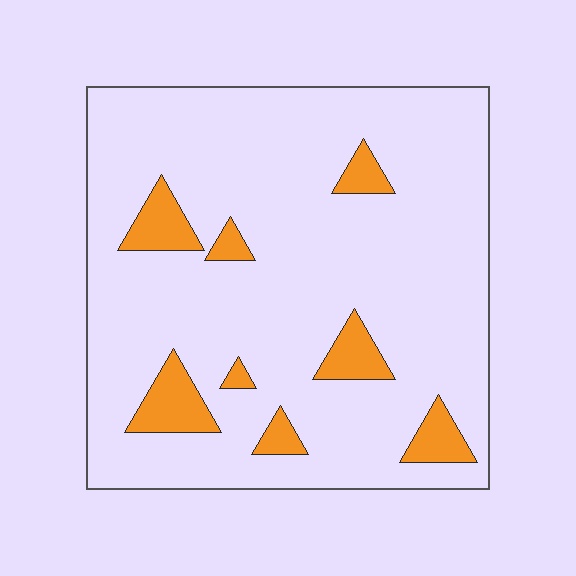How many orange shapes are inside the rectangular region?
8.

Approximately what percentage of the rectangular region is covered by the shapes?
Approximately 10%.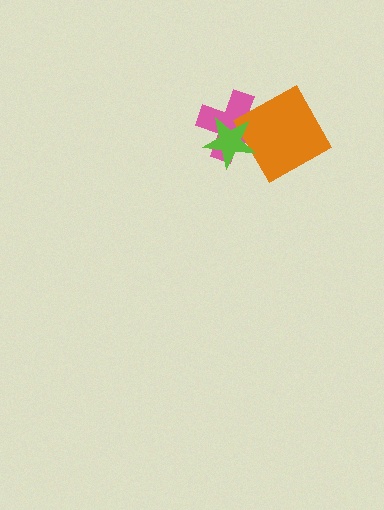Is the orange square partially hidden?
Yes, it is partially covered by another shape.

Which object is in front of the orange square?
The lime star is in front of the orange square.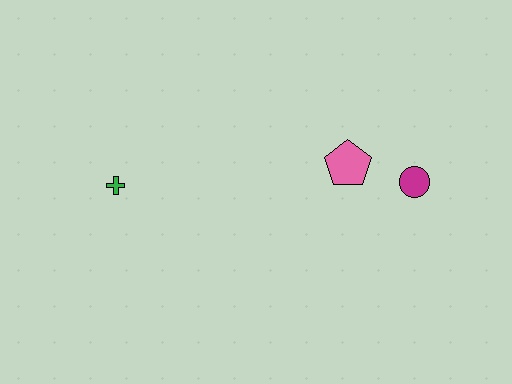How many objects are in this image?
There are 3 objects.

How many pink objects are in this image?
There is 1 pink object.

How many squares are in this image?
There are no squares.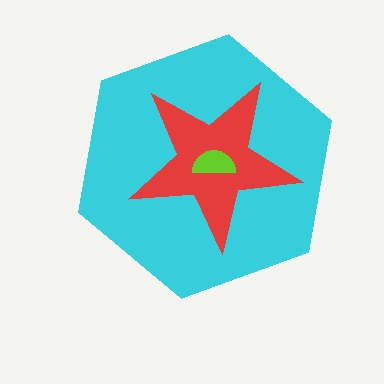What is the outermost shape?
The cyan hexagon.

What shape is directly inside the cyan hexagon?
The red star.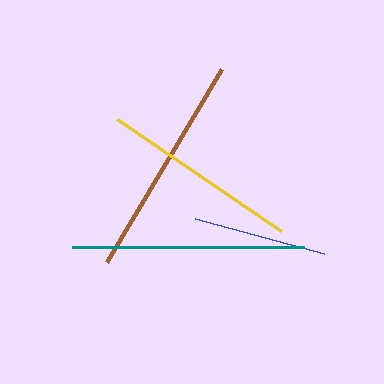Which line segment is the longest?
The teal line is the longest at approximately 232 pixels.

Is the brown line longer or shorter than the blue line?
The brown line is longer than the blue line.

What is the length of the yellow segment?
The yellow segment is approximately 198 pixels long.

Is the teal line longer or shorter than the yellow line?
The teal line is longer than the yellow line.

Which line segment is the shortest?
The blue line is the shortest at approximately 133 pixels.